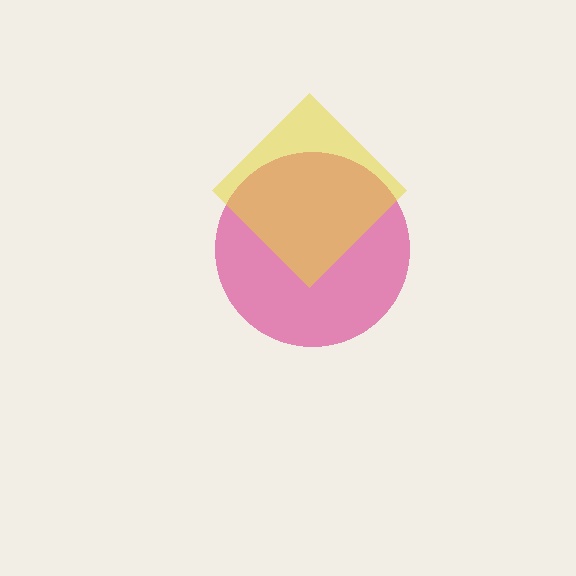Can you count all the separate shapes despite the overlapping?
Yes, there are 2 separate shapes.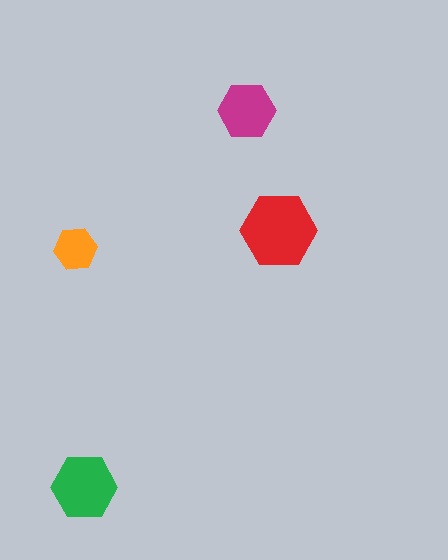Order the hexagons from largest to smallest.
the red one, the green one, the magenta one, the orange one.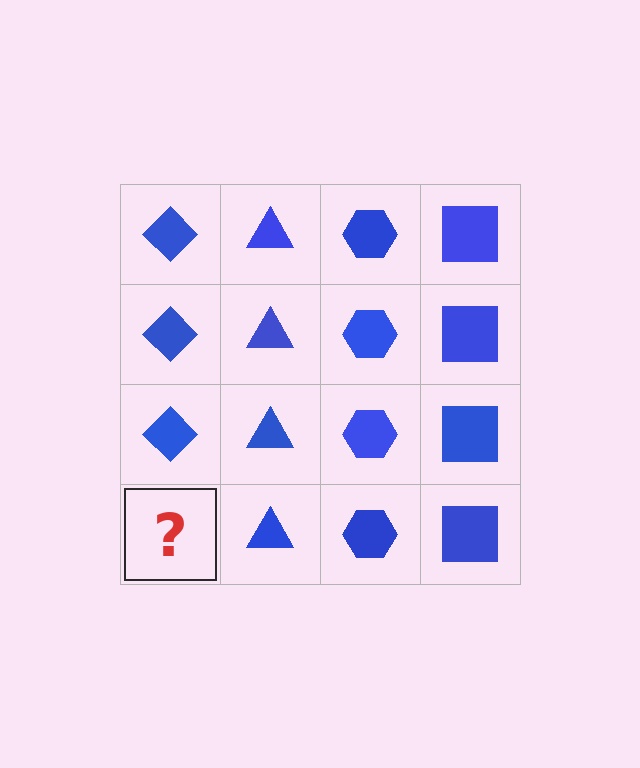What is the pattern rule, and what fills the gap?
The rule is that each column has a consistent shape. The gap should be filled with a blue diamond.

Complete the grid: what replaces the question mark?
The question mark should be replaced with a blue diamond.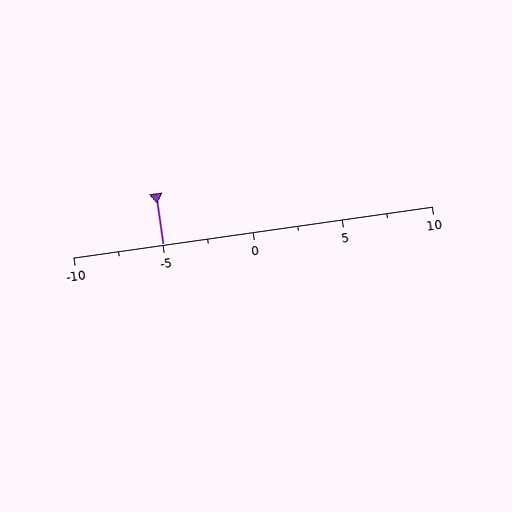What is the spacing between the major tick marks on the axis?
The major ticks are spaced 5 apart.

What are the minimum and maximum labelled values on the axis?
The axis runs from -10 to 10.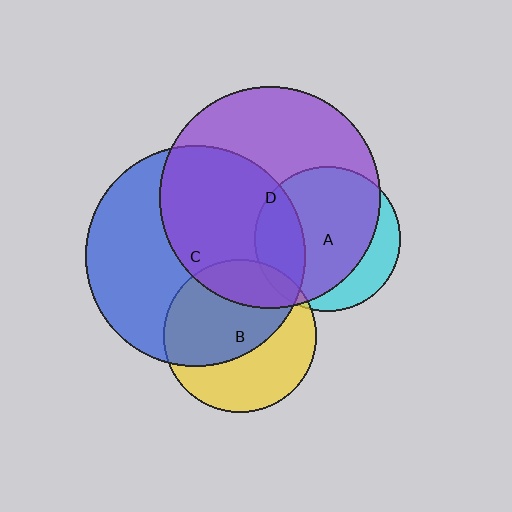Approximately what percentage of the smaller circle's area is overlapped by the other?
Approximately 20%.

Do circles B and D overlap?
Yes.